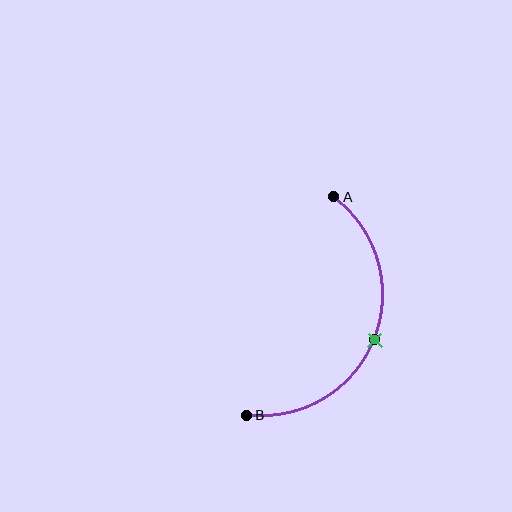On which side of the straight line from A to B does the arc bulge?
The arc bulges to the right of the straight line connecting A and B.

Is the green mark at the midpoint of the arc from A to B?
Yes. The green mark lies on the arc at equal arc-length from both A and B — it is the arc midpoint.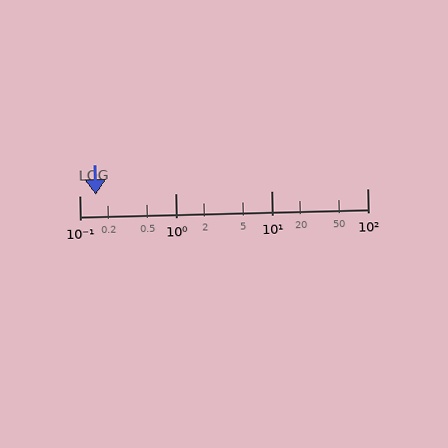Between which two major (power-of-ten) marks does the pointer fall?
The pointer is between 0.1 and 1.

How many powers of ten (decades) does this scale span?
The scale spans 3 decades, from 0.1 to 100.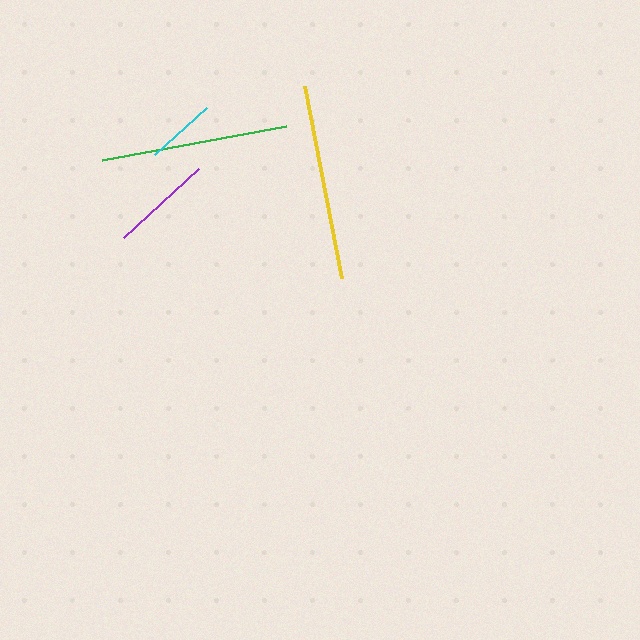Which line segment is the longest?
The yellow line is the longest at approximately 196 pixels.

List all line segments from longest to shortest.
From longest to shortest: yellow, green, purple, cyan.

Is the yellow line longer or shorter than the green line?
The yellow line is longer than the green line.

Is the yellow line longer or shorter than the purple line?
The yellow line is longer than the purple line.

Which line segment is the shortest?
The cyan line is the shortest at approximately 70 pixels.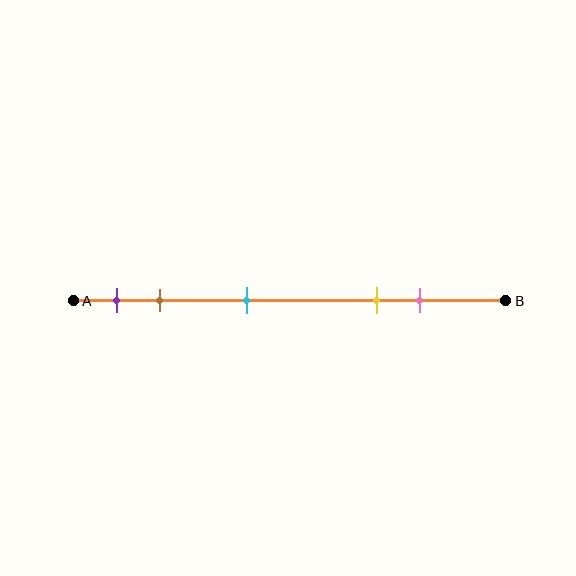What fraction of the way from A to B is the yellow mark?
The yellow mark is approximately 70% (0.7) of the way from A to B.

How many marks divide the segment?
There are 5 marks dividing the segment.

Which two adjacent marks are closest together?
The purple and brown marks are the closest adjacent pair.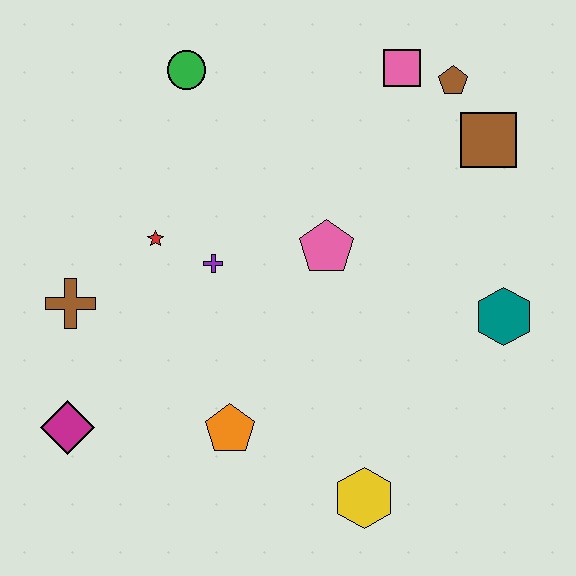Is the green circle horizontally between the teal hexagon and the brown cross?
Yes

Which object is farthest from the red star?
The teal hexagon is farthest from the red star.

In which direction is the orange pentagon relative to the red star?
The orange pentagon is below the red star.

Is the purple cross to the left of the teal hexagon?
Yes